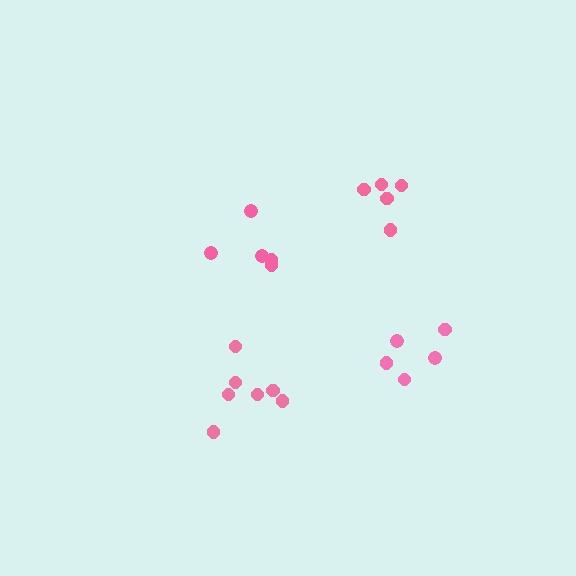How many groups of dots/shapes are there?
There are 4 groups.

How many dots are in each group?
Group 1: 5 dots, Group 2: 5 dots, Group 3: 5 dots, Group 4: 7 dots (22 total).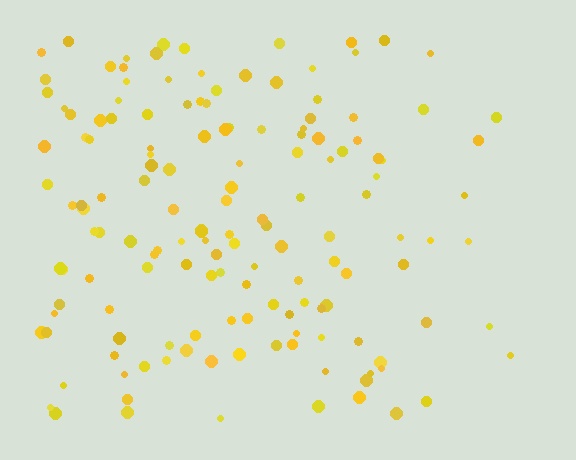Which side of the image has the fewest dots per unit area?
The right.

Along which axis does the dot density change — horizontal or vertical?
Horizontal.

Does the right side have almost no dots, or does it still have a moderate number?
Still a moderate number, just noticeably fewer than the left.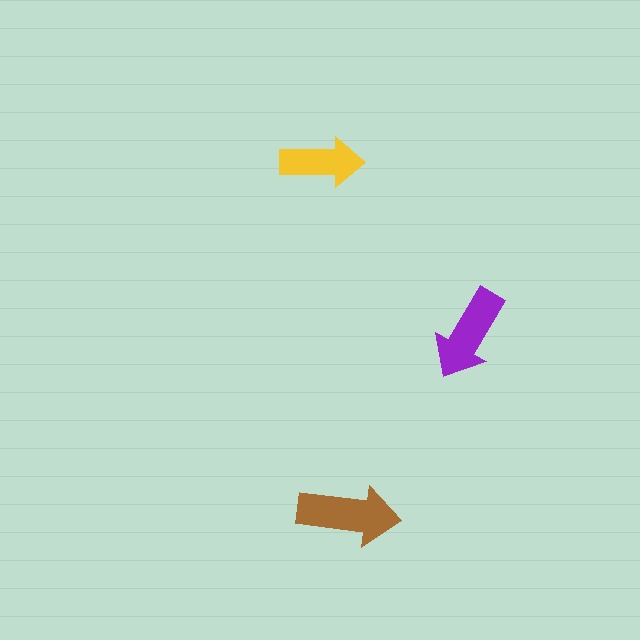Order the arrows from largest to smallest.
the brown one, the purple one, the yellow one.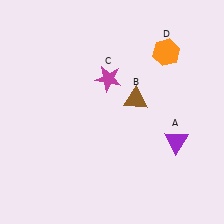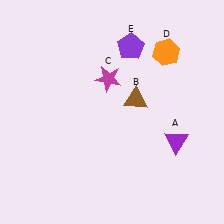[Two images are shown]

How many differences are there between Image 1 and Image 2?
There is 1 difference between the two images.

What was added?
A purple pentagon (E) was added in Image 2.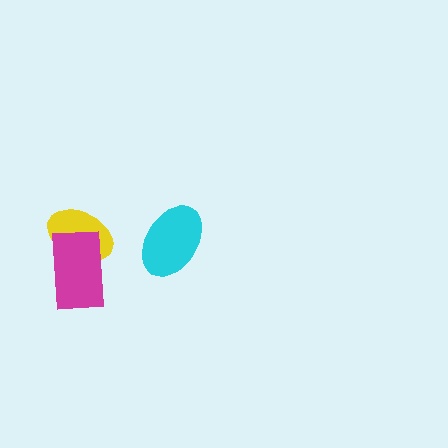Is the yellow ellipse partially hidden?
Yes, it is partially covered by another shape.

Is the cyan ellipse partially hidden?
No, no other shape covers it.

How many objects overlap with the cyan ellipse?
0 objects overlap with the cyan ellipse.